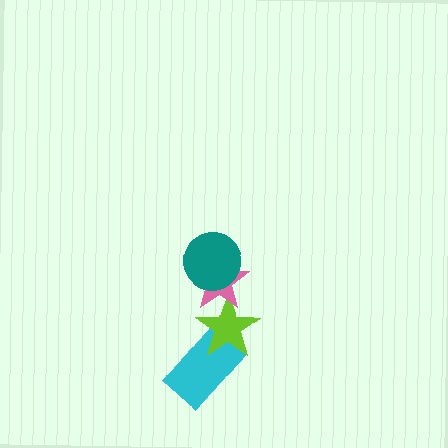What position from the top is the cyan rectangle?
The cyan rectangle is 4th from the top.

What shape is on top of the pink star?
The teal circle is on top of the pink star.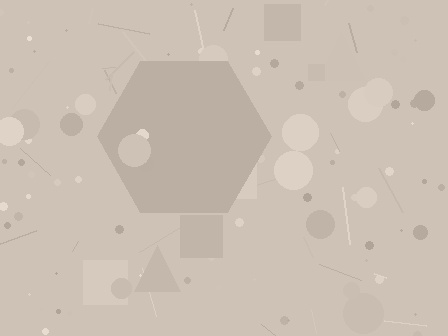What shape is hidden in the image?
A hexagon is hidden in the image.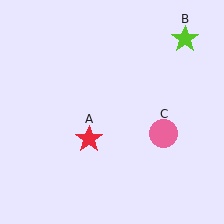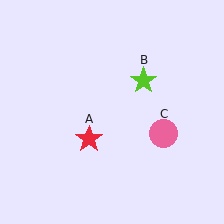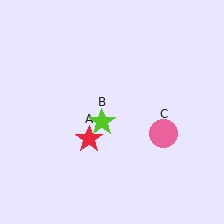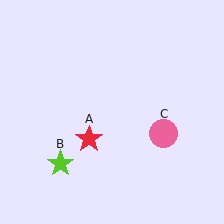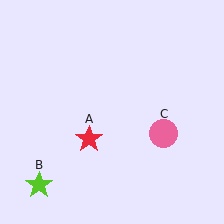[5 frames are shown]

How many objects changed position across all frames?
1 object changed position: lime star (object B).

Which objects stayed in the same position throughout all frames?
Red star (object A) and pink circle (object C) remained stationary.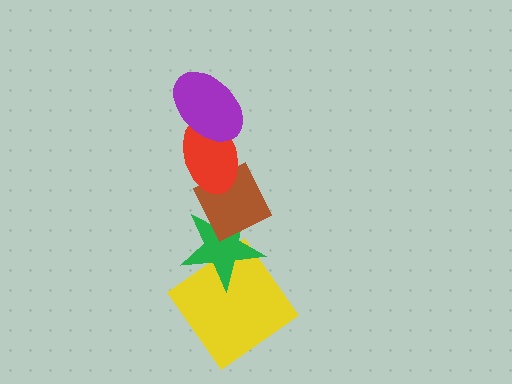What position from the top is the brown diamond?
The brown diamond is 3rd from the top.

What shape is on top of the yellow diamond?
The green star is on top of the yellow diamond.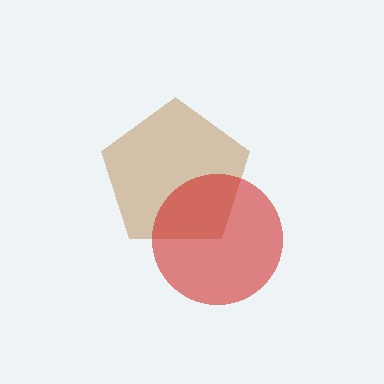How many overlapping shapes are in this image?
There are 2 overlapping shapes in the image.